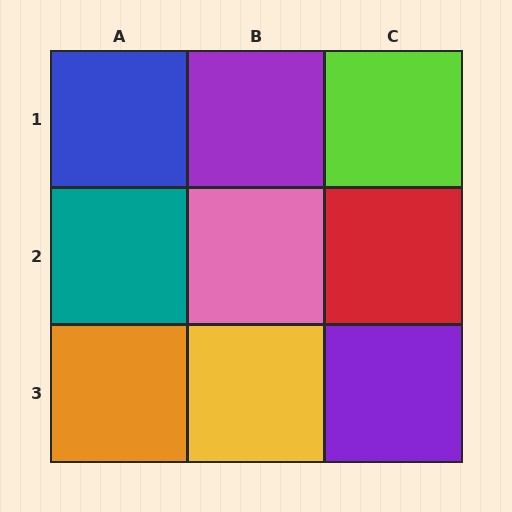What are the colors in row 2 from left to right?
Teal, pink, red.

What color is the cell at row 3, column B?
Yellow.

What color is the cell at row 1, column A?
Blue.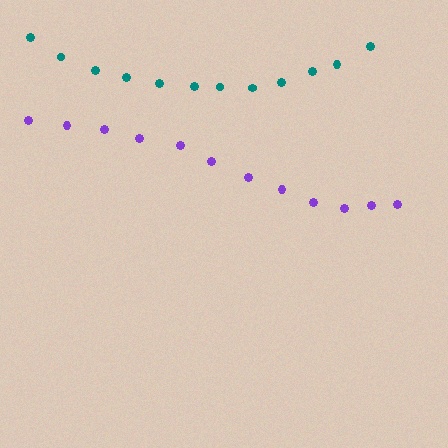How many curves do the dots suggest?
There are 2 distinct paths.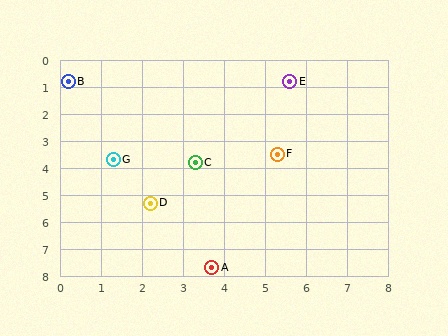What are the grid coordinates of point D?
Point D is at approximately (2.2, 5.3).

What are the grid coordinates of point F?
Point F is at approximately (5.3, 3.5).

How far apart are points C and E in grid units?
Points C and E are about 3.8 grid units apart.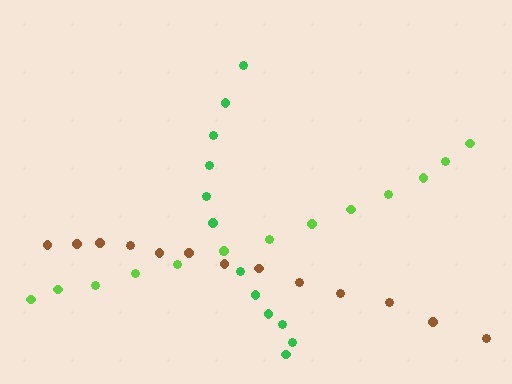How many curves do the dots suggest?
There are 3 distinct paths.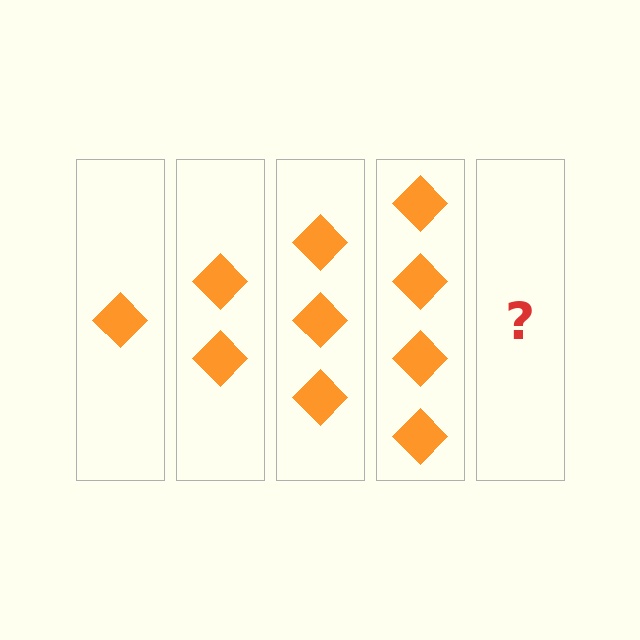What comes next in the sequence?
The next element should be 5 diamonds.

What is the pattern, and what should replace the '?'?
The pattern is that each step adds one more diamond. The '?' should be 5 diamonds.